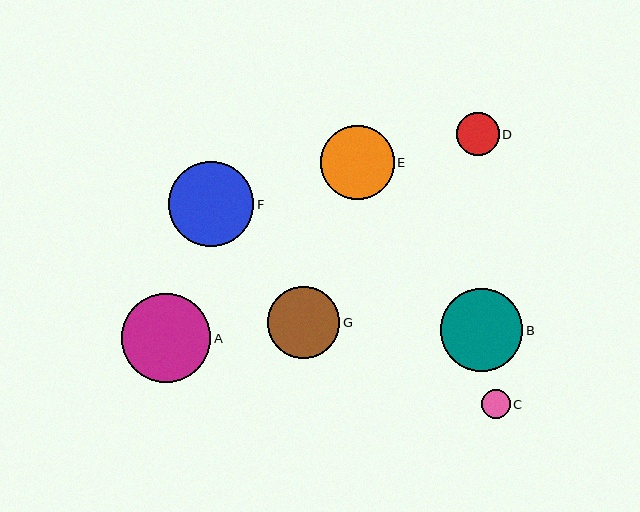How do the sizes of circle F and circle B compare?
Circle F and circle B are approximately the same size.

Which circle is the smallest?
Circle C is the smallest with a size of approximately 28 pixels.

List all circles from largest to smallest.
From largest to smallest: A, F, B, E, G, D, C.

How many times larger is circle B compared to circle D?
Circle B is approximately 1.9 times the size of circle D.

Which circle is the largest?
Circle A is the largest with a size of approximately 89 pixels.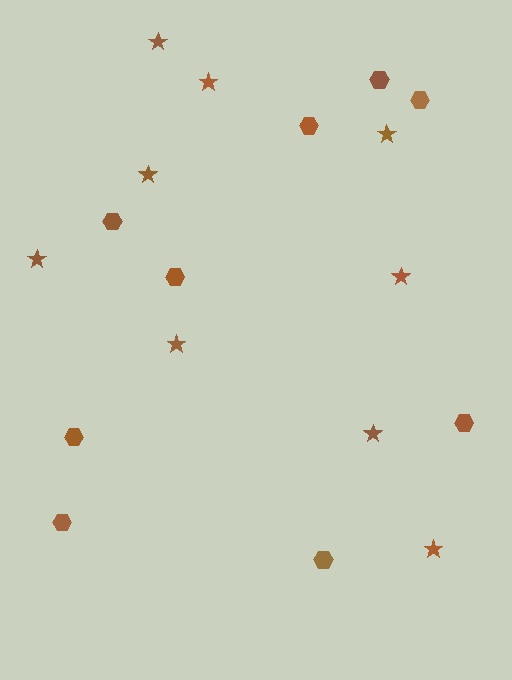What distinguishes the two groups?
There are 2 groups: one group of stars (9) and one group of hexagons (9).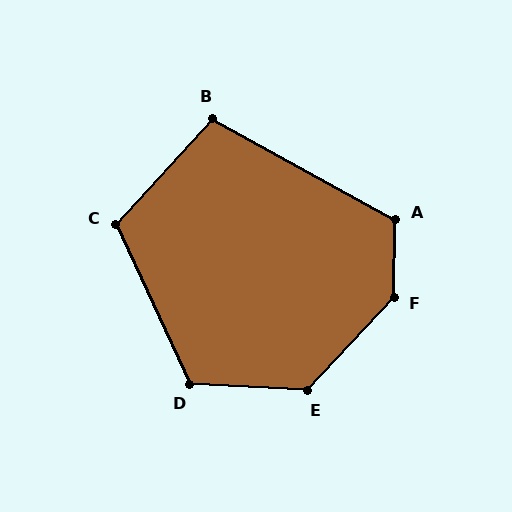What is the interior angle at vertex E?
Approximately 130 degrees (obtuse).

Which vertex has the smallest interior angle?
B, at approximately 104 degrees.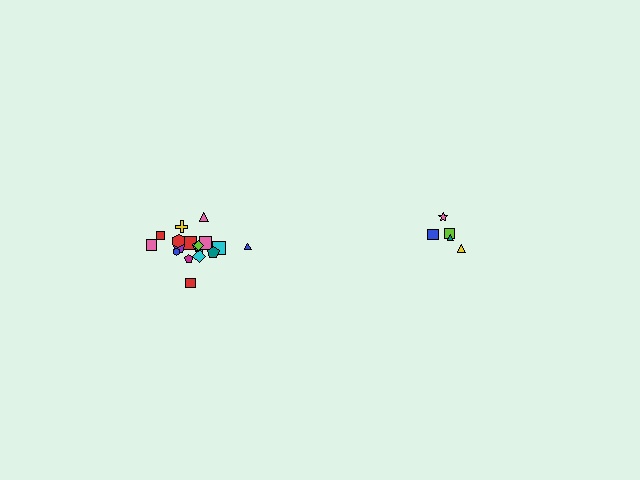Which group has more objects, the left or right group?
The left group.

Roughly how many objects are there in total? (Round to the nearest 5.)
Roughly 25 objects in total.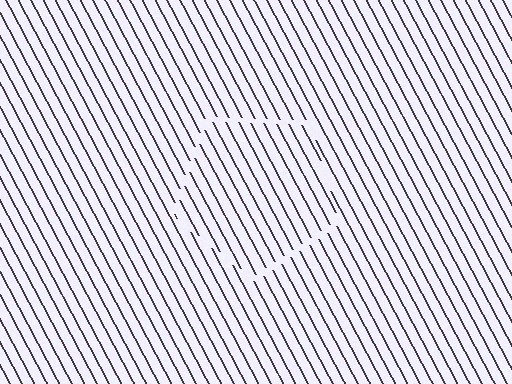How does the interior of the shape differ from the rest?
The interior of the shape contains the same grating, shifted by half a period — the contour is defined by the phase discontinuity where line-ends from the inner and outer gratings abut.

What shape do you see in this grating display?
An illusory pentagon. The interior of the shape contains the same grating, shifted by half a period — the contour is defined by the phase discontinuity where line-ends from the inner and outer gratings abut.